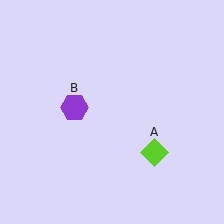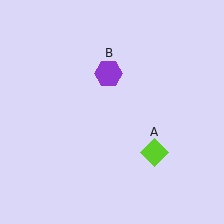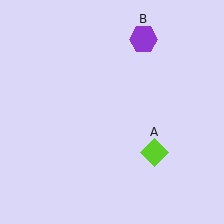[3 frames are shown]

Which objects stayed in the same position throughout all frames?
Lime diamond (object A) remained stationary.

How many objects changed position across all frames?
1 object changed position: purple hexagon (object B).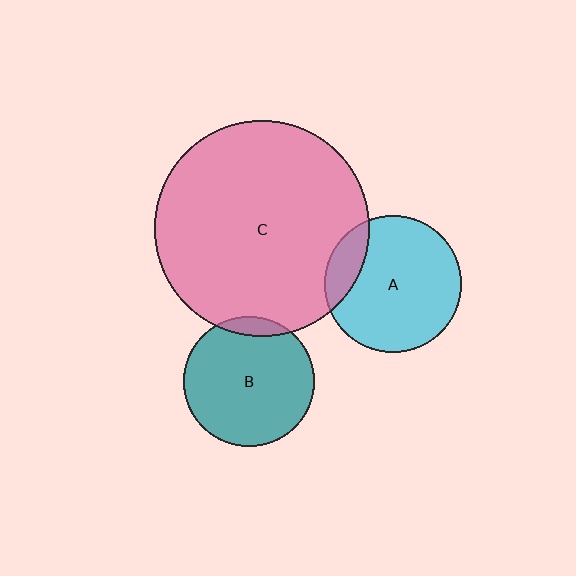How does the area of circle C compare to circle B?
Approximately 2.7 times.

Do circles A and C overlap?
Yes.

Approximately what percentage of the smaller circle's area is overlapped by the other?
Approximately 15%.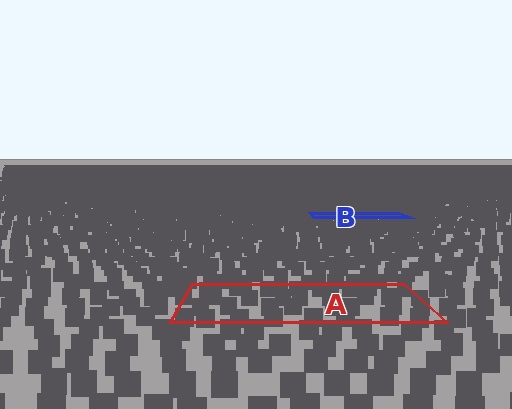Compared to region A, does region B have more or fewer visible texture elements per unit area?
Region B has more texture elements per unit area — they are packed more densely because it is farther away.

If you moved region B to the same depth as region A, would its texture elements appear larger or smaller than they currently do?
They would appear larger. At a closer depth, the same texture elements are projected at a bigger on-screen size.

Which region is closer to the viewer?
Region A is closer. The texture elements there are larger and more spread out.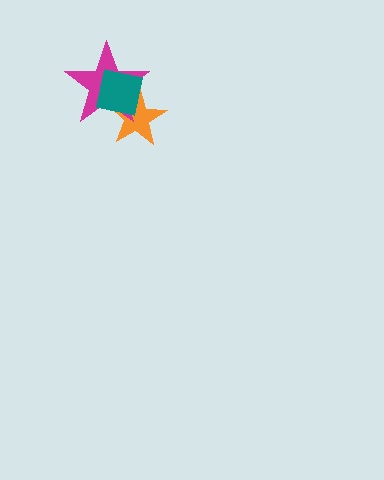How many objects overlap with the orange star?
2 objects overlap with the orange star.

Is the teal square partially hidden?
No, no other shape covers it.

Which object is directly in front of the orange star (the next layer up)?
The magenta star is directly in front of the orange star.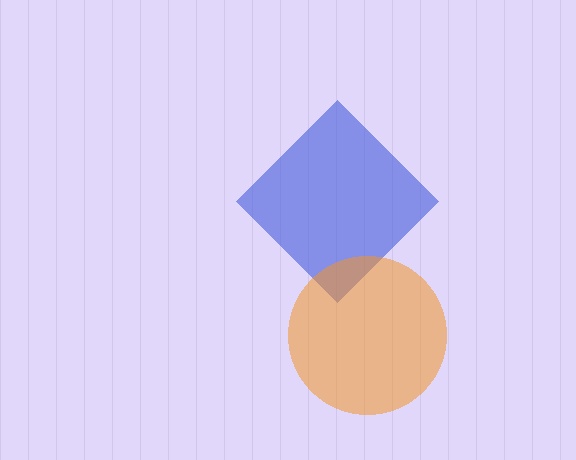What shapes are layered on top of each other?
The layered shapes are: a blue diamond, an orange circle.